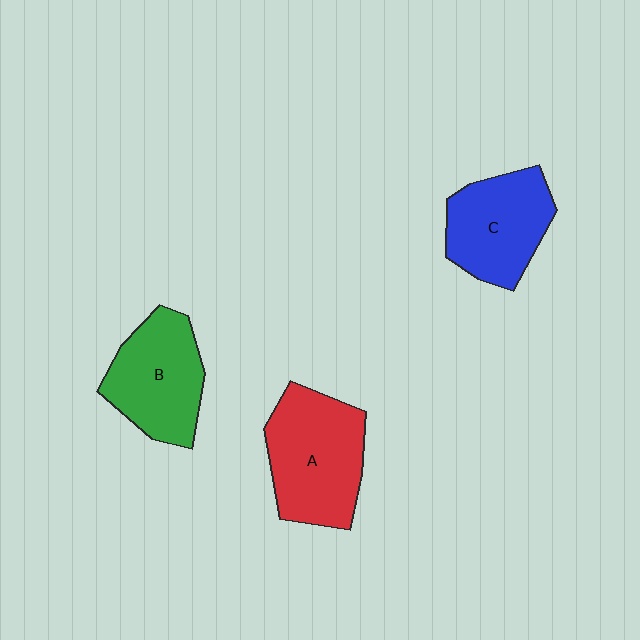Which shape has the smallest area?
Shape C (blue).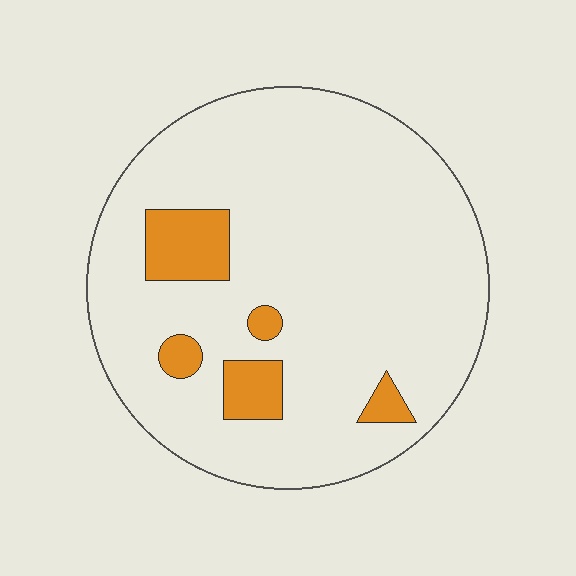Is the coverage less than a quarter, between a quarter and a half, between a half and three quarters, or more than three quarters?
Less than a quarter.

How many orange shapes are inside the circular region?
5.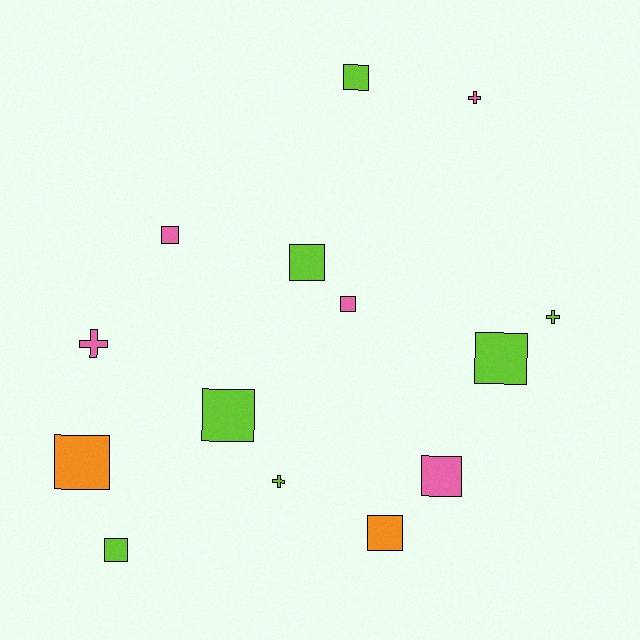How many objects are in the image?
There are 14 objects.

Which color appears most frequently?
Lime, with 7 objects.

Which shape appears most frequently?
Square, with 10 objects.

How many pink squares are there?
There are 3 pink squares.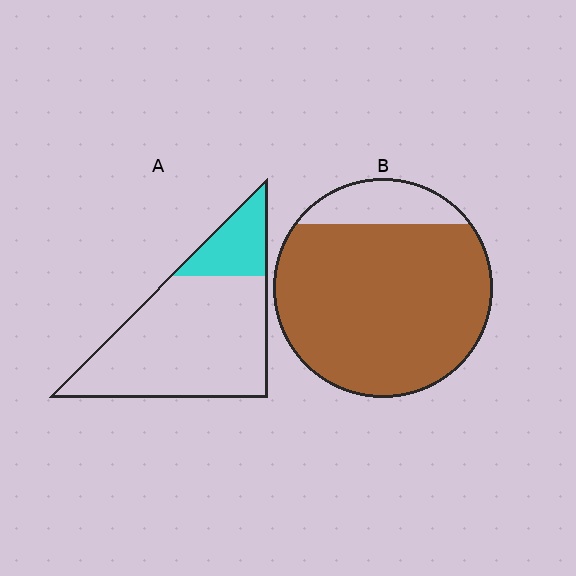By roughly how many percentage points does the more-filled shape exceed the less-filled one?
By roughly 65 percentage points (B over A).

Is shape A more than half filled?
No.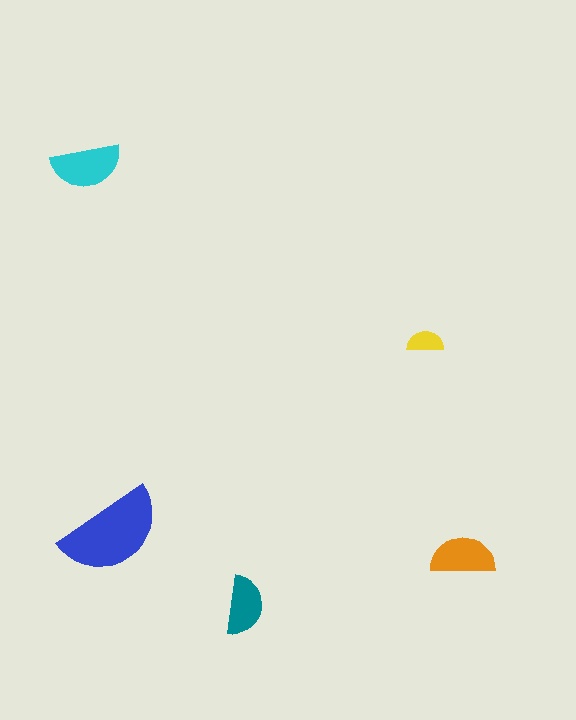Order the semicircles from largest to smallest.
the blue one, the cyan one, the orange one, the teal one, the yellow one.